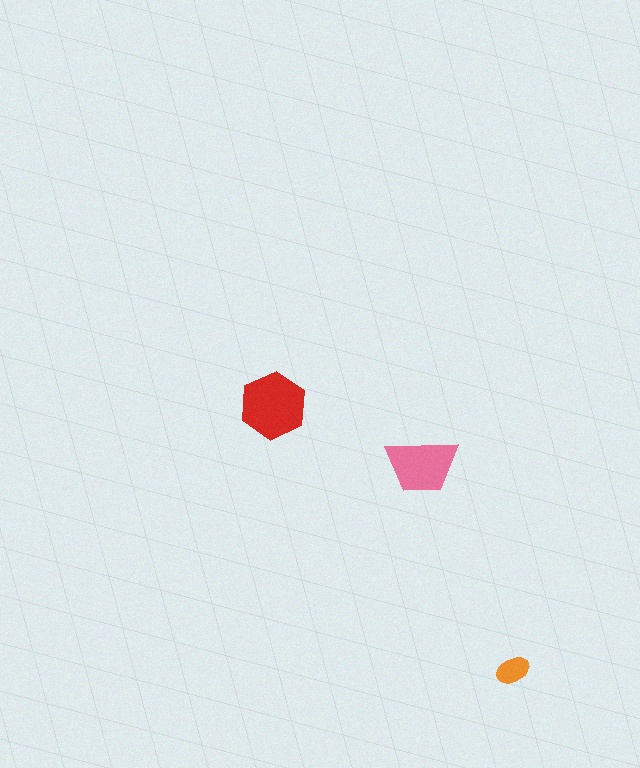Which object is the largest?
The red hexagon.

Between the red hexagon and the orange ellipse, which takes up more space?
The red hexagon.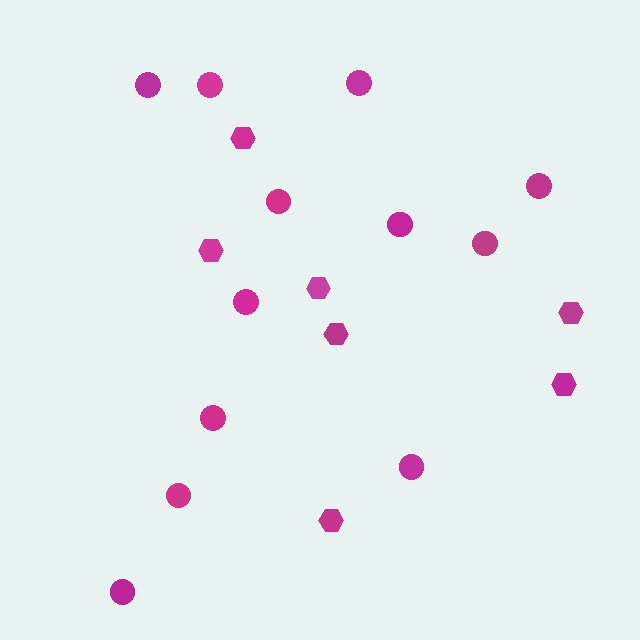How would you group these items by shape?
There are 2 groups: one group of hexagons (7) and one group of circles (12).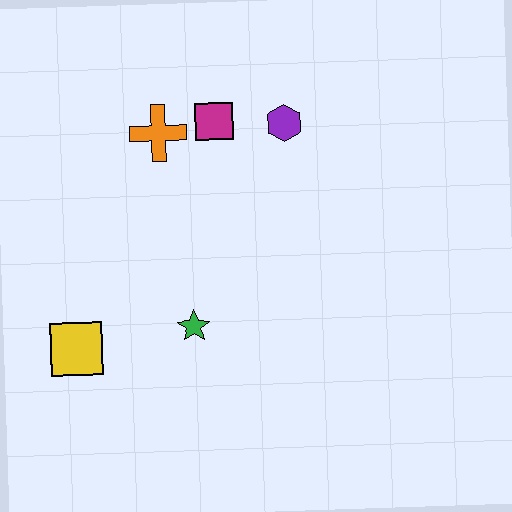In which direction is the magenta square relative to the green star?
The magenta square is above the green star.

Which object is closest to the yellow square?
The green star is closest to the yellow square.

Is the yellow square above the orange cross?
No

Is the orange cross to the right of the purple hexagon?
No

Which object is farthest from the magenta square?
The yellow square is farthest from the magenta square.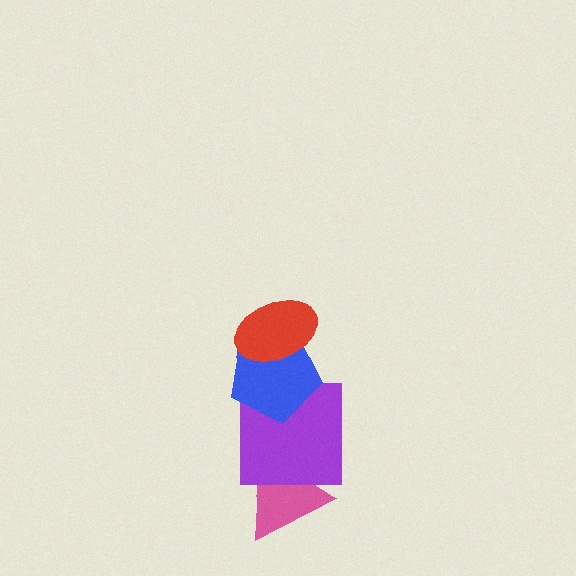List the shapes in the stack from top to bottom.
From top to bottom: the red ellipse, the blue pentagon, the purple square, the pink triangle.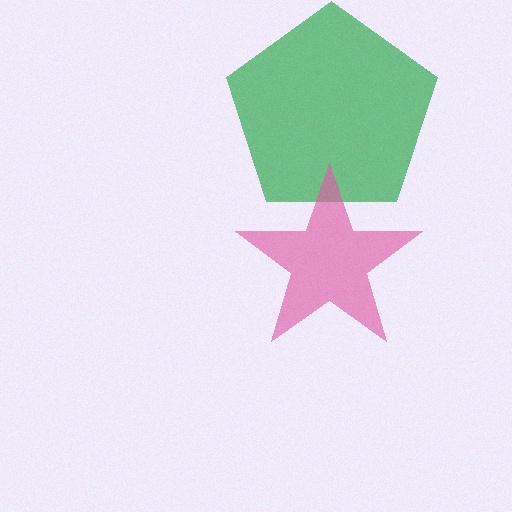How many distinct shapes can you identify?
There are 2 distinct shapes: a green pentagon, a pink star.